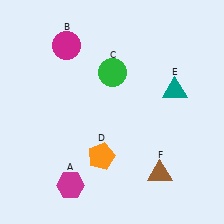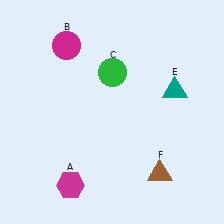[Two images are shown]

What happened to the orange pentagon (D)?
The orange pentagon (D) was removed in Image 2. It was in the bottom-left area of Image 1.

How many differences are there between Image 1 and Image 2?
There is 1 difference between the two images.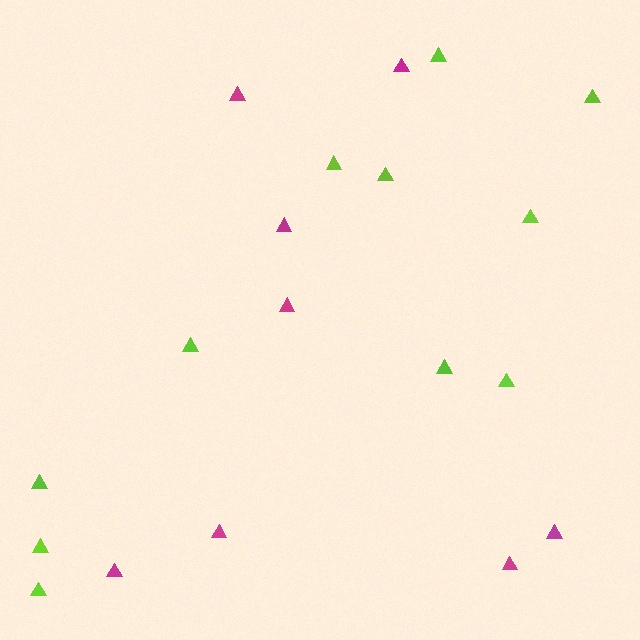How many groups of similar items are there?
There are 2 groups: one group of lime triangles (11) and one group of magenta triangles (8).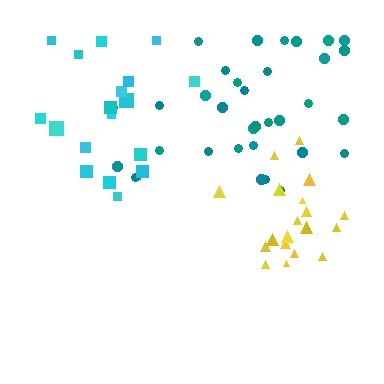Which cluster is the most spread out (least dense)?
Yellow.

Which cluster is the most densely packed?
Teal.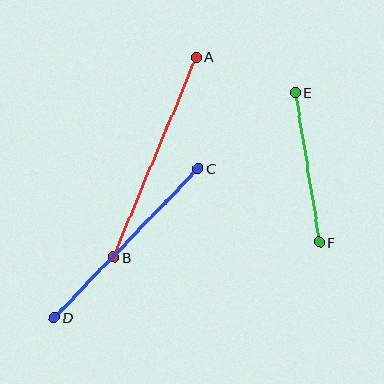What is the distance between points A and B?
The distance is approximately 216 pixels.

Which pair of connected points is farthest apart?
Points A and B are farthest apart.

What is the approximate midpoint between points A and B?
The midpoint is at approximately (155, 157) pixels.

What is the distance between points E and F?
The distance is approximately 152 pixels.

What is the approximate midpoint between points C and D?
The midpoint is at approximately (126, 243) pixels.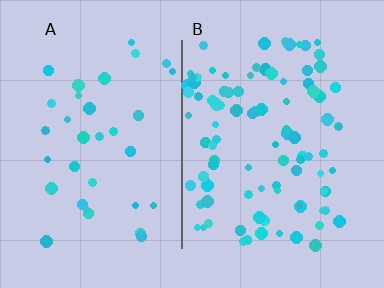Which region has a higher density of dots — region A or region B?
B (the right).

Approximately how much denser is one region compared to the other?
Approximately 2.7× — region B over region A.